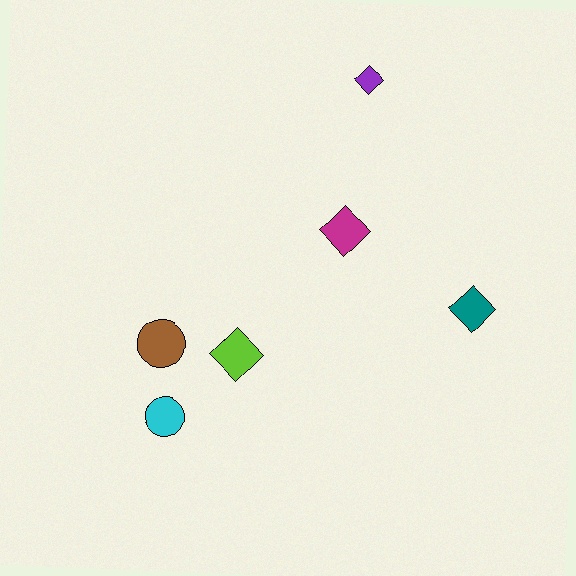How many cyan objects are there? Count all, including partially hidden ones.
There is 1 cyan object.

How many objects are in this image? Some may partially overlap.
There are 6 objects.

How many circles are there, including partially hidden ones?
There are 2 circles.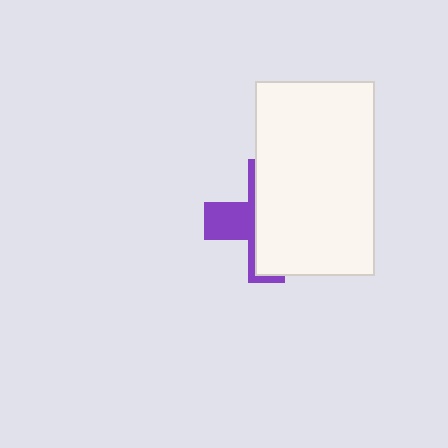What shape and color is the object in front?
The object in front is a white rectangle.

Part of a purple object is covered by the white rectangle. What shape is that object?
It is a cross.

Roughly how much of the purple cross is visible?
A small part of it is visible (roughly 36%).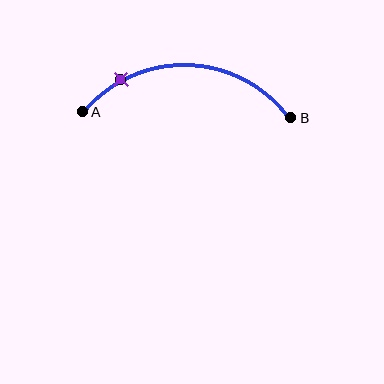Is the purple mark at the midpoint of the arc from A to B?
No. The purple mark lies on the arc but is closer to endpoint A. The arc midpoint would be at the point on the curve equidistant along the arc from both A and B.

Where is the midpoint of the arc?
The arc midpoint is the point on the curve farthest from the straight line joining A and B. It sits above that line.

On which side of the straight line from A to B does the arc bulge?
The arc bulges above the straight line connecting A and B.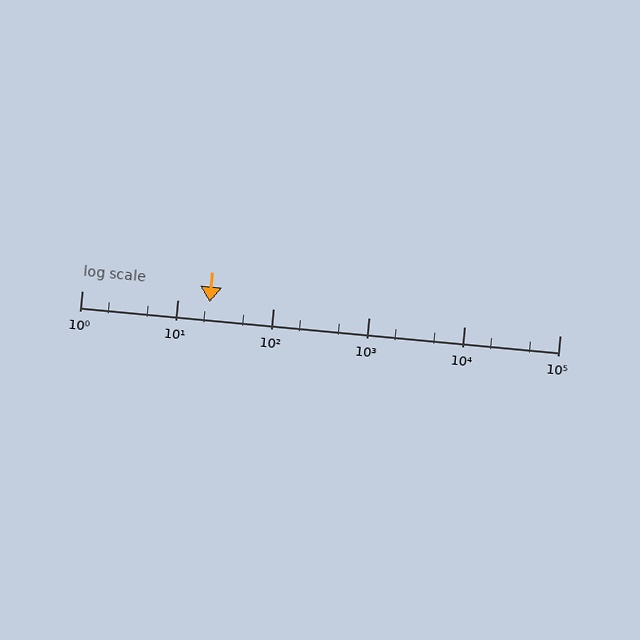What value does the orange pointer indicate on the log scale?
The pointer indicates approximately 22.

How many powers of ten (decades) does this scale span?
The scale spans 5 decades, from 1 to 100000.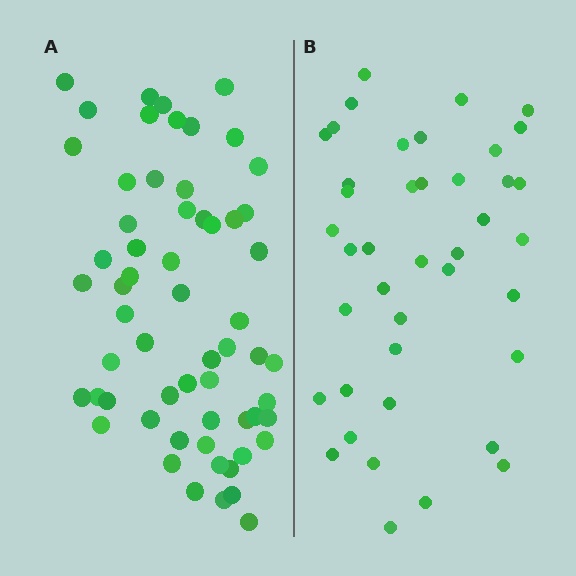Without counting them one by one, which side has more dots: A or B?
Region A (the left region) has more dots.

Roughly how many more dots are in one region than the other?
Region A has approximately 20 more dots than region B.